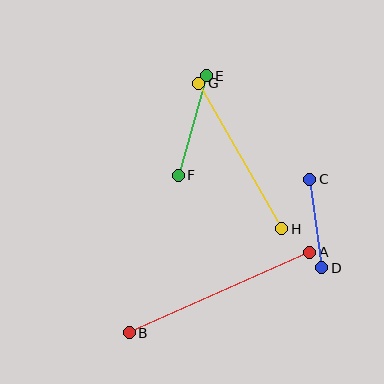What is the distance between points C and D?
The distance is approximately 90 pixels.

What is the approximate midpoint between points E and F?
The midpoint is at approximately (192, 125) pixels.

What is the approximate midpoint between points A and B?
The midpoint is at approximately (220, 292) pixels.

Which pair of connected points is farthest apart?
Points A and B are farthest apart.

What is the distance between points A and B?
The distance is approximately 198 pixels.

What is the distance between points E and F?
The distance is approximately 104 pixels.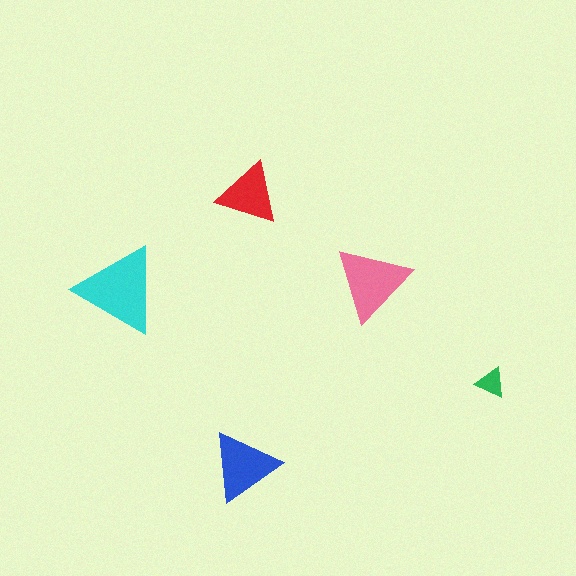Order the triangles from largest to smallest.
the cyan one, the pink one, the blue one, the red one, the green one.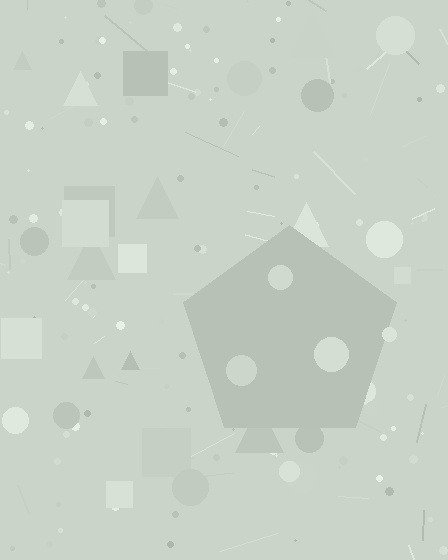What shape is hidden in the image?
A pentagon is hidden in the image.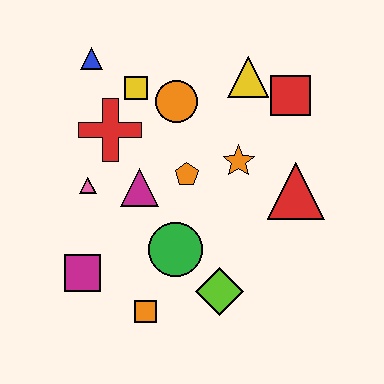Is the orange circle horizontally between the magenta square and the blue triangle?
No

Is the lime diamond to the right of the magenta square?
Yes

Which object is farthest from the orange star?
The magenta square is farthest from the orange star.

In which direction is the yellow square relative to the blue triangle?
The yellow square is to the right of the blue triangle.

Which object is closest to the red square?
The yellow triangle is closest to the red square.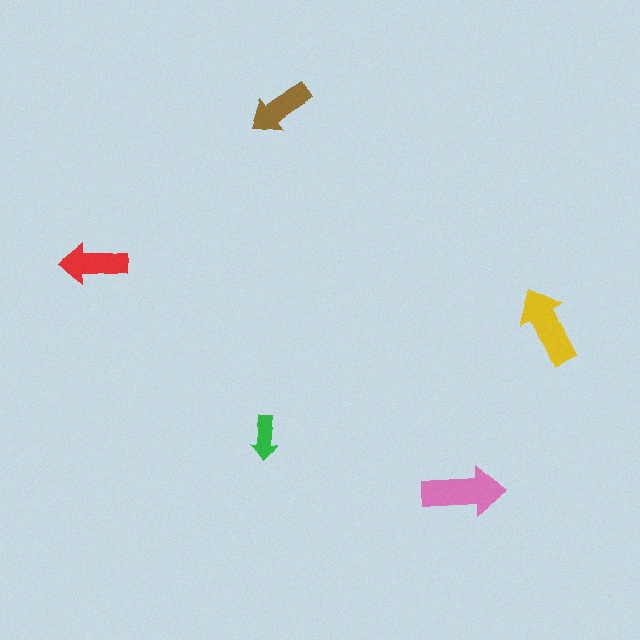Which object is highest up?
The brown arrow is topmost.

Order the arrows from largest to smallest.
the pink one, the yellow one, the red one, the brown one, the green one.